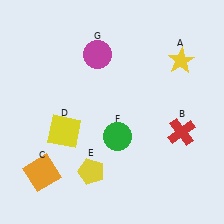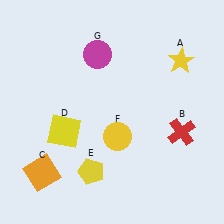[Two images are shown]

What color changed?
The circle (F) changed from green in Image 1 to yellow in Image 2.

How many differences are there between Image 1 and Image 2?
There is 1 difference between the two images.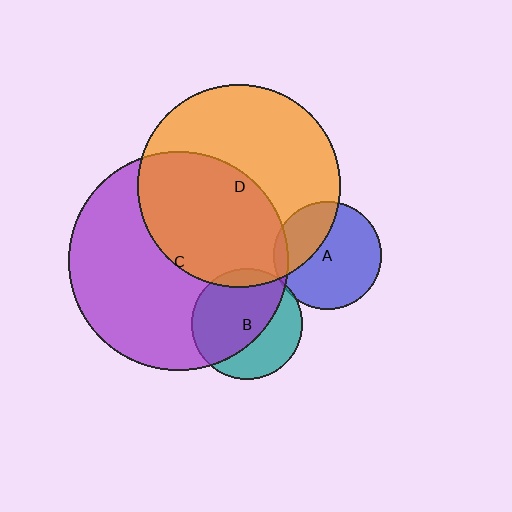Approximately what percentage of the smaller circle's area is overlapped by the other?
Approximately 65%.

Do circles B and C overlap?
Yes.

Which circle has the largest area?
Circle C (purple).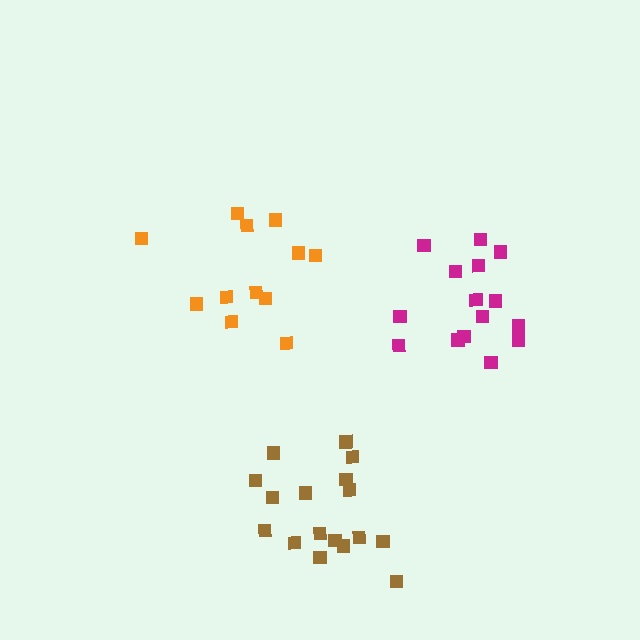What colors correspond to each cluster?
The clusters are colored: brown, magenta, orange.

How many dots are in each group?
Group 1: 17 dots, Group 2: 16 dots, Group 3: 12 dots (45 total).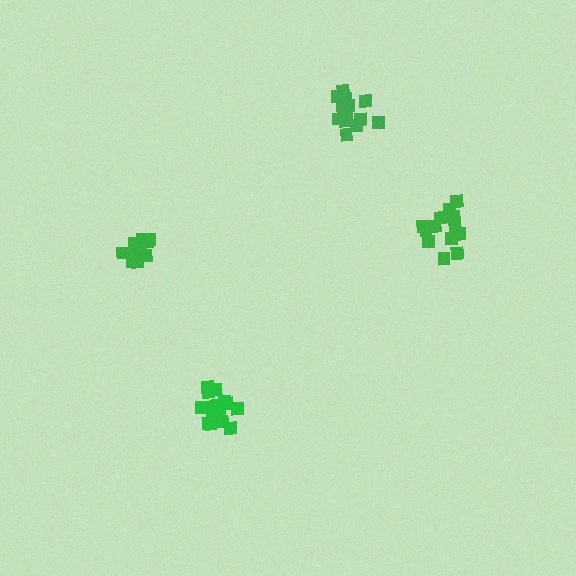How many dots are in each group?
Group 1: 16 dots, Group 2: 14 dots, Group 3: 11 dots, Group 4: 14 dots (55 total).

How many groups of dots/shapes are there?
There are 4 groups.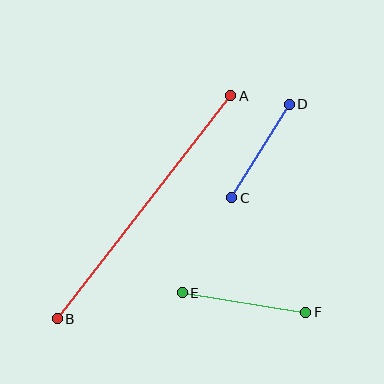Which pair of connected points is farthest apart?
Points A and B are farthest apart.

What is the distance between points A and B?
The distance is approximately 283 pixels.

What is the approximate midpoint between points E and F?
The midpoint is at approximately (244, 303) pixels.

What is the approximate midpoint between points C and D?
The midpoint is at approximately (260, 151) pixels.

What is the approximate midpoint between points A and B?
The midpoint is at approximately (144, 207) pixels.